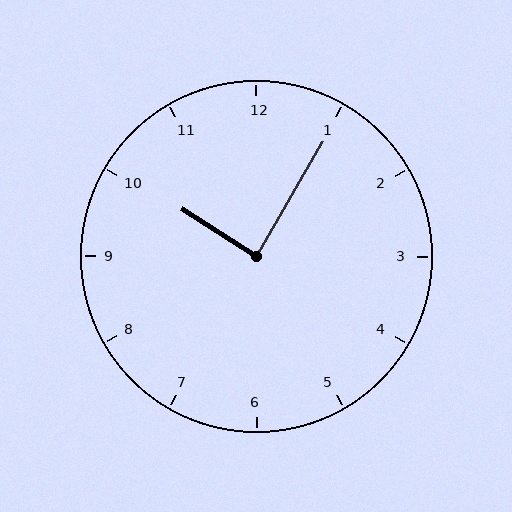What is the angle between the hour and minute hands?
Approximately 88 degrees.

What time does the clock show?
10:05.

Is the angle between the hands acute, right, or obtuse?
It is right.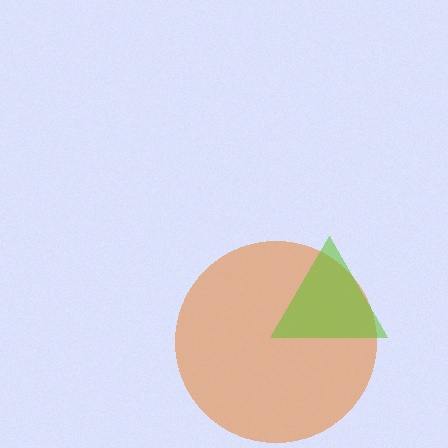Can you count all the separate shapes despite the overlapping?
Yes, there are 2 separate shapes.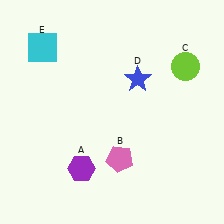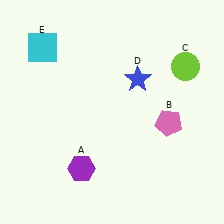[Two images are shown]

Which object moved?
The pink pentagon (B) moved right.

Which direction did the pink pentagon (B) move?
The pink pentagon (B) moved right.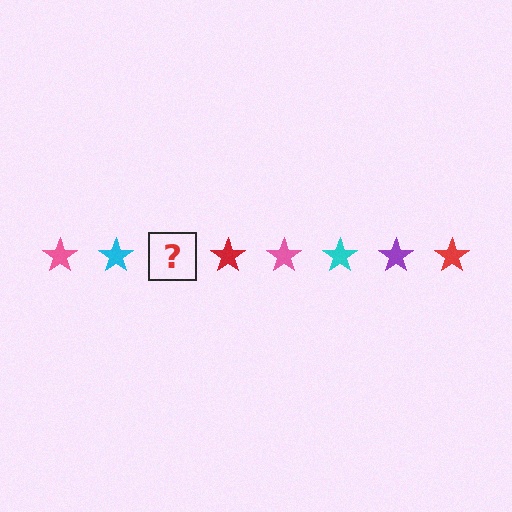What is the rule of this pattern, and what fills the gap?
The rule is that the pattern cycles through pink, cyan, purple, red stars. The gap should be filled with a purple star.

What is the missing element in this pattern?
The missing element is a purple star.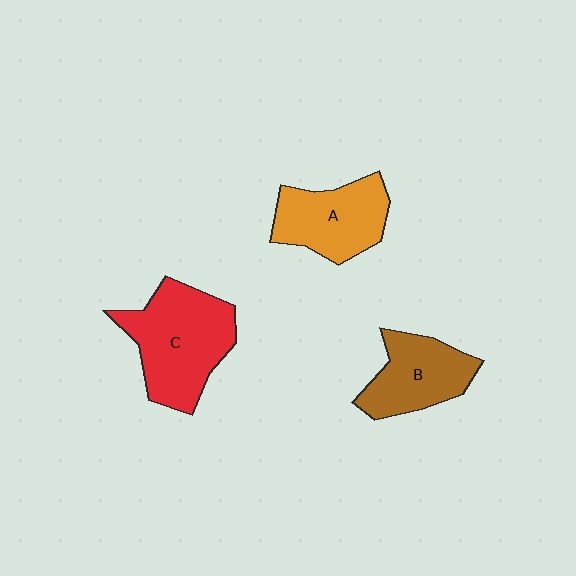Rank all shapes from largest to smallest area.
From largest to smallest: C (red), A (orange), B (brown).